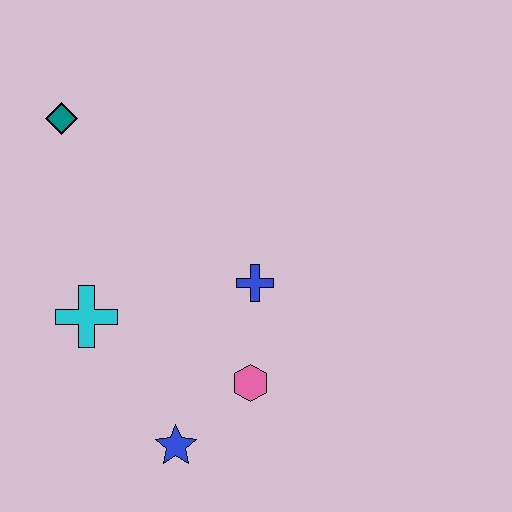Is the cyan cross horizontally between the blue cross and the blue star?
No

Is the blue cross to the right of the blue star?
Yes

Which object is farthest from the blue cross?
The teal diamond is farthest from the blue cross.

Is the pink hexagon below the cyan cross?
Yes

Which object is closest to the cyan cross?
The blue star is closest to the cyan cross.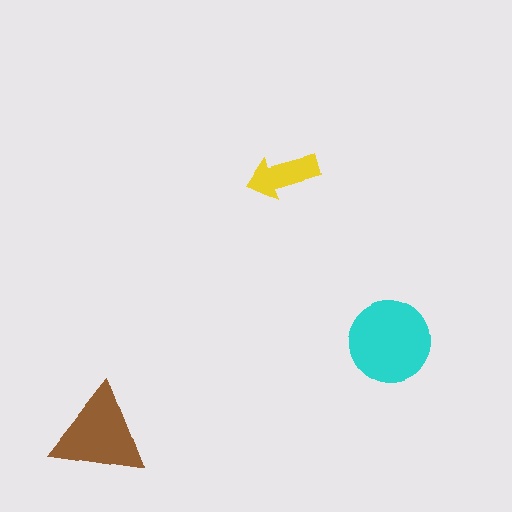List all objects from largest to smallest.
The cyan circle, the brown triangle, the yellow arrow.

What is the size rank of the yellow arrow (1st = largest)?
3rd.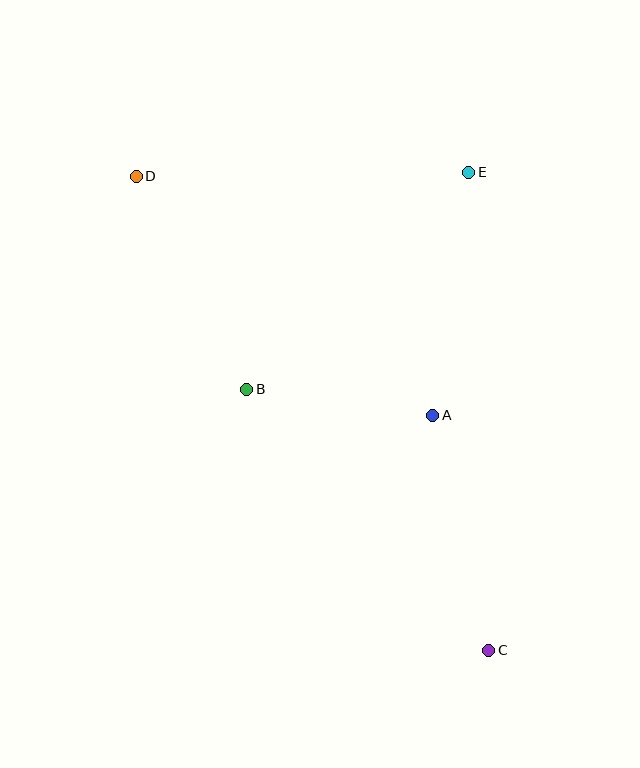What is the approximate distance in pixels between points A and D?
The distance between A and D is approximately 381 pixels.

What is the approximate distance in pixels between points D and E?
The distance between D and E is approximately 332 pixels.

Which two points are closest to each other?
Points A and B are closest to each other.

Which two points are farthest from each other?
Points C and D are farthest from each other.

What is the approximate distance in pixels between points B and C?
The distance between B and C is approximately 356 pixels.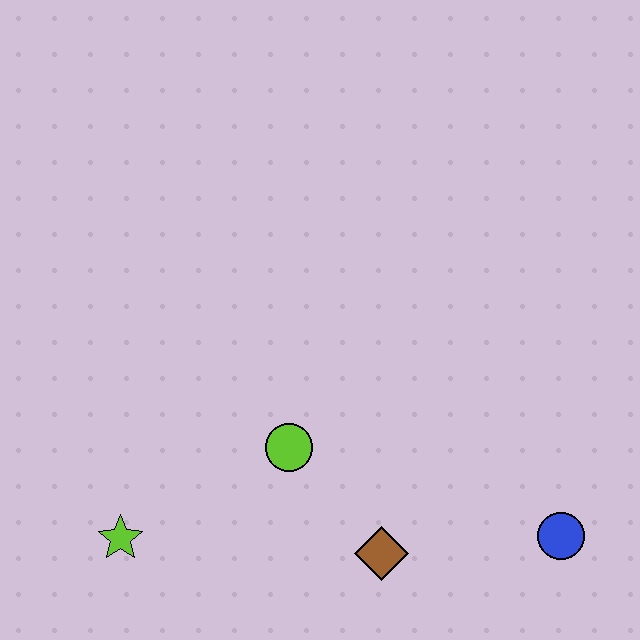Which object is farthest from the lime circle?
The blue circle is farthest from the lime circle.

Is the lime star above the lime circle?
No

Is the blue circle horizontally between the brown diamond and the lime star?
No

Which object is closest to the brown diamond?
The lime circle is closest to the brown diamond.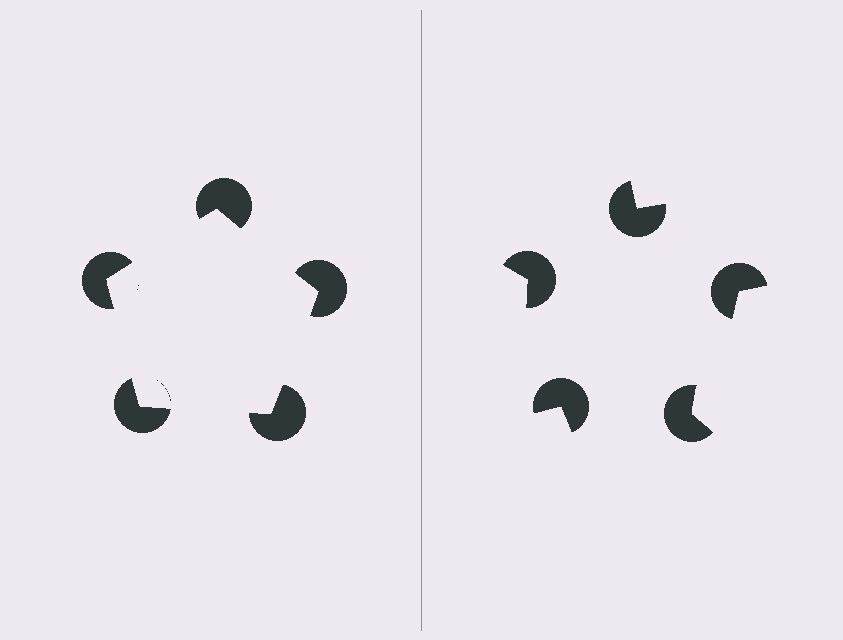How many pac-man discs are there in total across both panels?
10 — 5 on each side.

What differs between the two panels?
The pac-man discs are positioned identically on both sides; only the wedge orientations differ. On the left they align to a pentagon; on the right they are misaligned.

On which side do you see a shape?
An illusory pentagon appears on the left side. On the right side the wedge cuts are rotated, so no coherent shape forms.